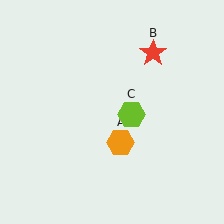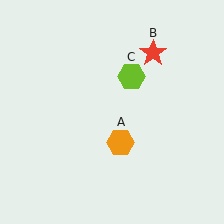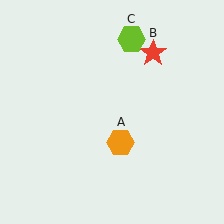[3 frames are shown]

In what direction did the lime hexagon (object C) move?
The lime hexagon (object C) moved up.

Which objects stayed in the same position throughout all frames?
Orange hexagon (object A) and red star (object B) remained stationary.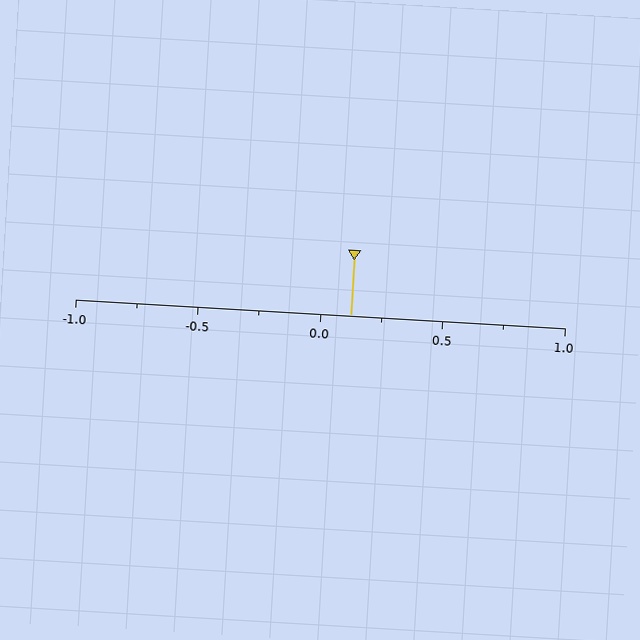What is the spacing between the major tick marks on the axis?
The major ticks are spaced 0.5 apart.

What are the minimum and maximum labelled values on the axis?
The axis runs from -1.0 to 1.0.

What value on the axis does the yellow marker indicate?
The marker indicates approximately 0.12.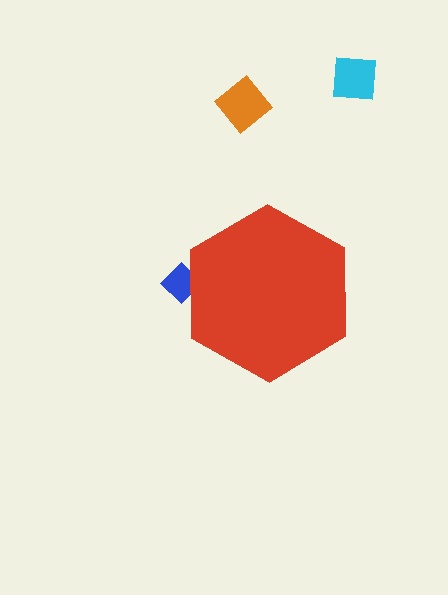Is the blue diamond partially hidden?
Yes, the blue diamond is partially hidden behind the red hexagon.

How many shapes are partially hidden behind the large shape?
1 shape is partially hidden.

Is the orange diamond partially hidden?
No, the orange diamond is fully visible.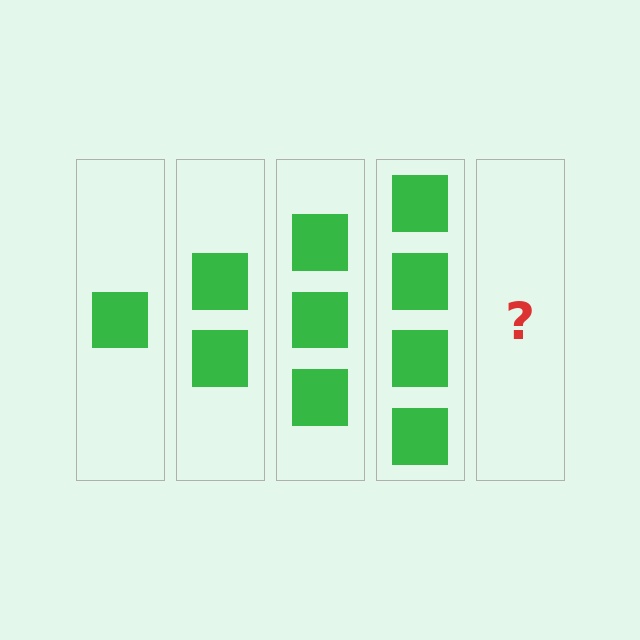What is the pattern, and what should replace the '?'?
The pattern is that each step adds one more square. The '?' should be 5 squares.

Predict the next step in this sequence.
The next step is 5 squares.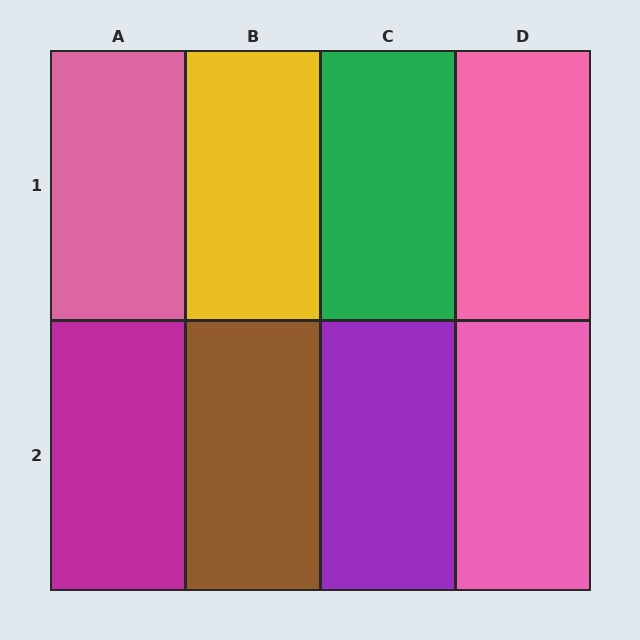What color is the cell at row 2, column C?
Purple.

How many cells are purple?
1 cell is purple.